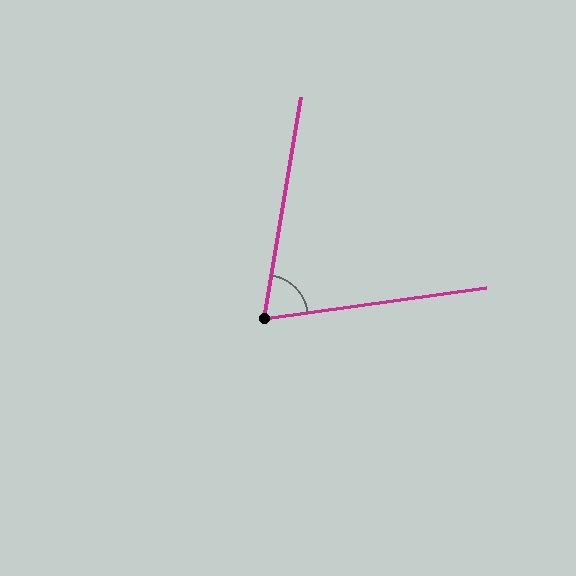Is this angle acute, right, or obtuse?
It is acute.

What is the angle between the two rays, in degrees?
Approximately 73 degrees.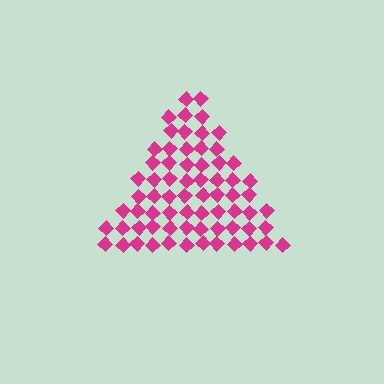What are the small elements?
The small elements are diamonds.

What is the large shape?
The large shape is a triangle.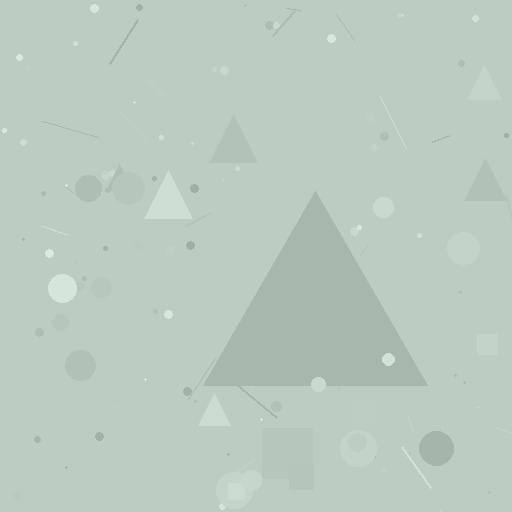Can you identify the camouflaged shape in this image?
The camouflaged shape is a triangle.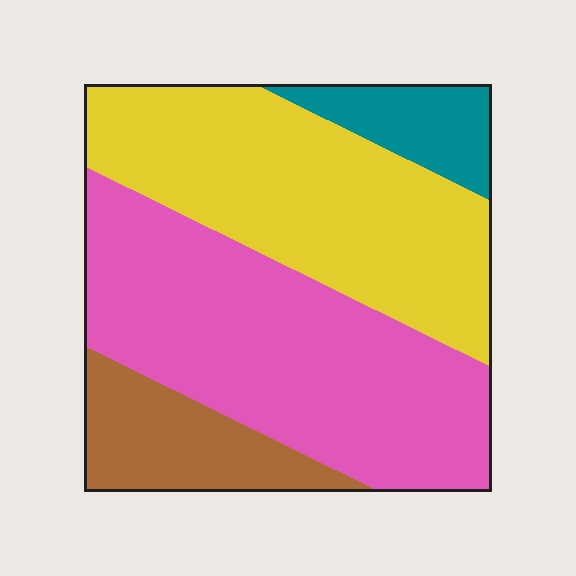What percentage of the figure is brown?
Brown covers around 15% of the figure.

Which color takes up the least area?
Teal, at roughly 10%.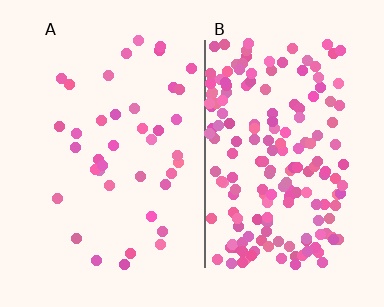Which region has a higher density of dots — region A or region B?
B (the right).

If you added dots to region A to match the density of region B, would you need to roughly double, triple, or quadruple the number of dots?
Approximately quadruple.